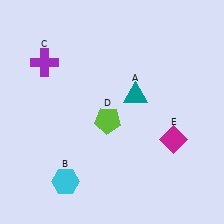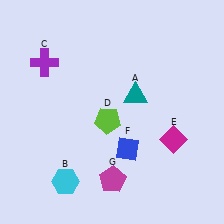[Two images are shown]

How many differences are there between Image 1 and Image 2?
There are 2 differences between the two images.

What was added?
A blue diamond (F), a magenta pentagon (G) were added in Image 2.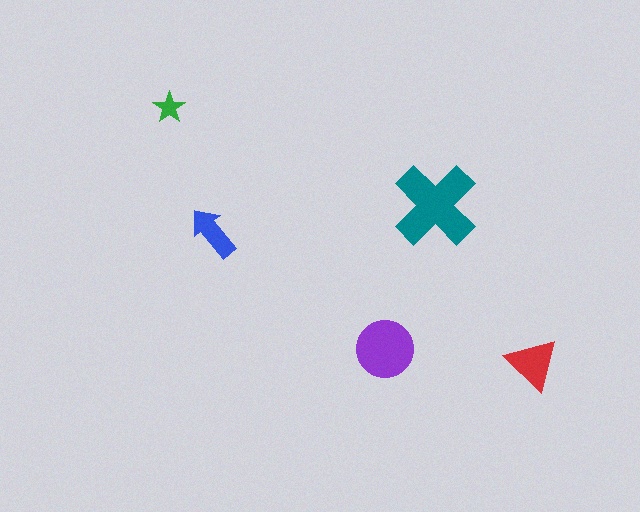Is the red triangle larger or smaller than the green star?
Larger.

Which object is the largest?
The teal cross.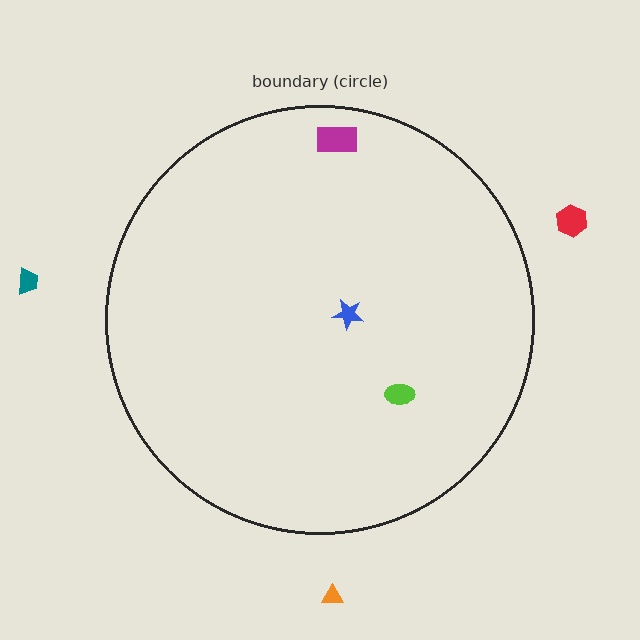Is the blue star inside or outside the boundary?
Inside.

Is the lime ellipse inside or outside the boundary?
Inside.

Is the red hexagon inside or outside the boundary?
Outside.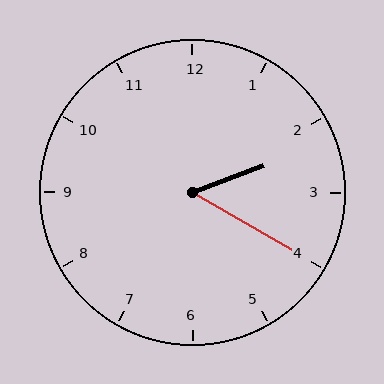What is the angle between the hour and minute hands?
Approximately 50 degrees.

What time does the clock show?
2:20.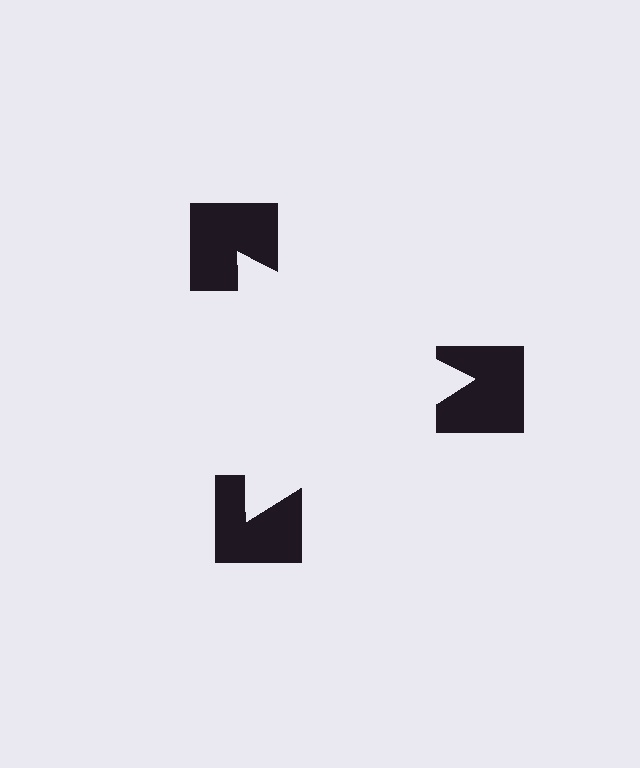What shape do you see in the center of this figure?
An illusory triangle — its edges are inferred from the aligned wedge cuts in the notched squares, not physically drawn.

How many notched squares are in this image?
There are 3 — one at each vertex of the illusory triangle.